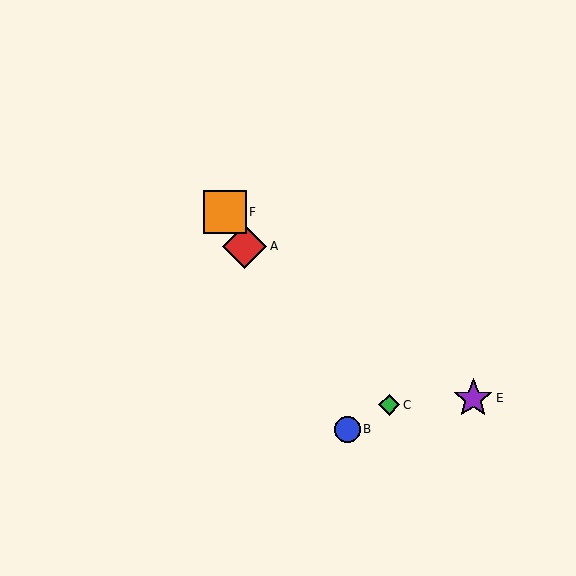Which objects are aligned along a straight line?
Objects A, B, D, F are aligned along a straight line.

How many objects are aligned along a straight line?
4 objects (A, B, D, F) are aligned along a straight line.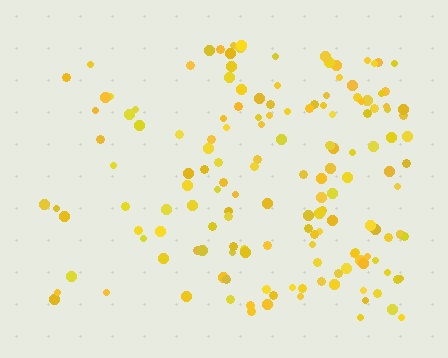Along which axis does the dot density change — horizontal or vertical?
Horizontal.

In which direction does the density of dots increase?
From left to right, with the right side densest.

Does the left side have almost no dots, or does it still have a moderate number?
Still a moderate number, just noticeably fewer than the right.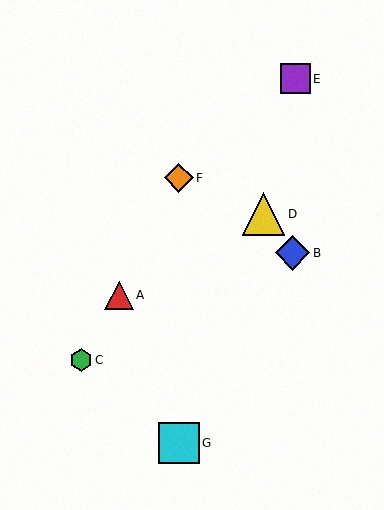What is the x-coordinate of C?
Object C is at x≈81.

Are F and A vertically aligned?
No, F is at x≈179 and A is at x≈119.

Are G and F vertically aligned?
Yes, both are at x≈179.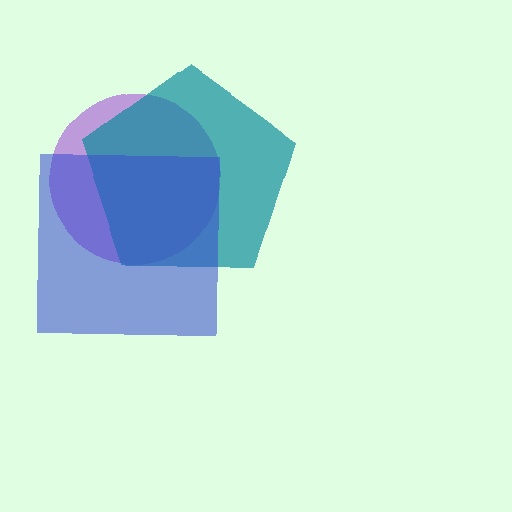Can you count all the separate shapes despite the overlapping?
Yes, there are 3 separate shapes.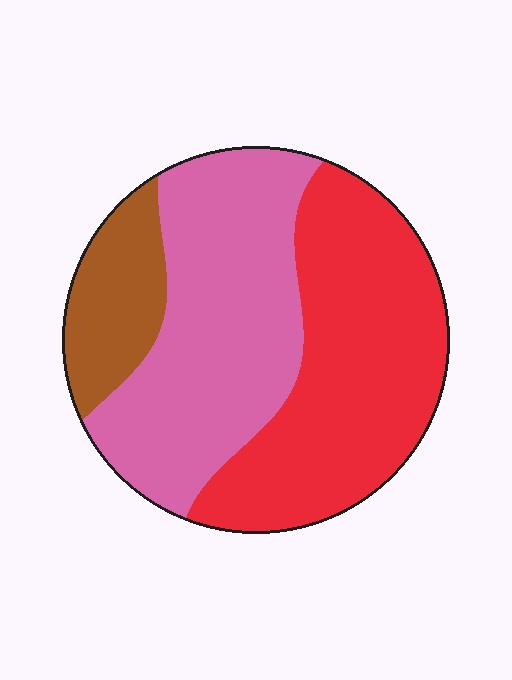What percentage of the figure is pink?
Pink takes up about two fifths (2/5) of the figure.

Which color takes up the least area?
Brown, at roughly 15%.